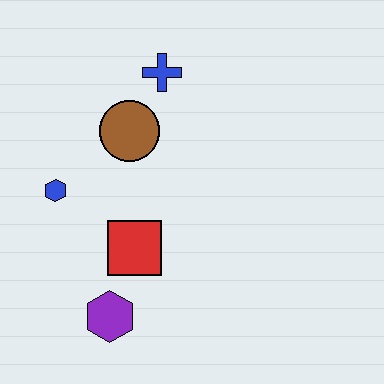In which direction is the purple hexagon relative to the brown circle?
The purple hexagon is below the brown circle.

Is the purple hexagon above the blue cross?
No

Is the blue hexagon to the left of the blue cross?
Yes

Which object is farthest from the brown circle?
The purple hexagon is farthest from the brown circle.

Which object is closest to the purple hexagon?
The red square is closest to the purple hexagon.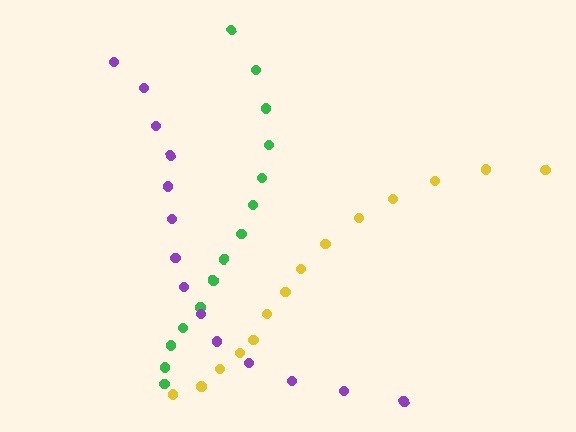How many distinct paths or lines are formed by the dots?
There are 3 distinct paths.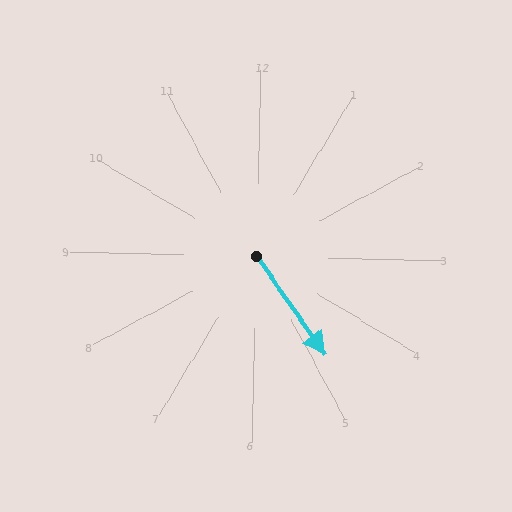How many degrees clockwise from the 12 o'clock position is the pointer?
Approximately 144 degrees.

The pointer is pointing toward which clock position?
Roughly 5 o'clock.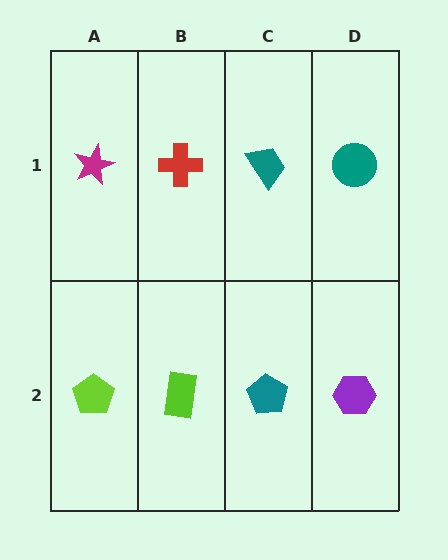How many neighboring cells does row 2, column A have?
2.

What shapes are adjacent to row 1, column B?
A lime rectangle (row 2, column B), a magenta star (row 1, column A), a teal trapezoid (row 1, column C).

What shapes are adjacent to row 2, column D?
A teal circle (row 1, column D), a teal pentagon (row 2, column C).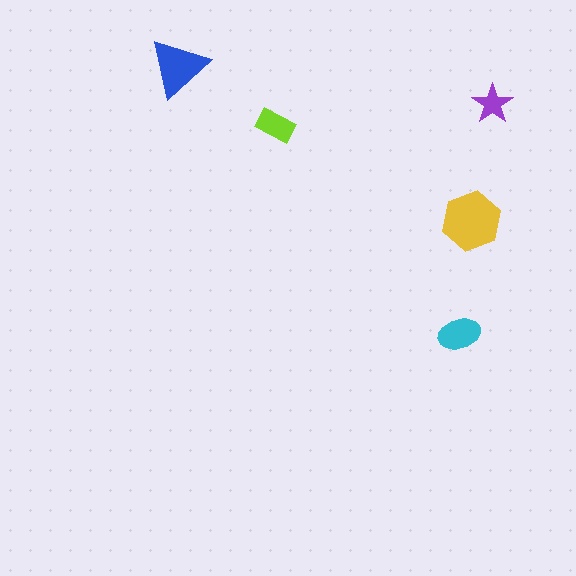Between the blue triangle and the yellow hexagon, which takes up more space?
The yellow hexagon.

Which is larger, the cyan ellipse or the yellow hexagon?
The yellow hexagon.